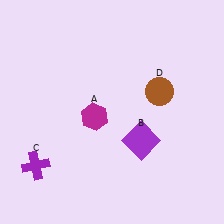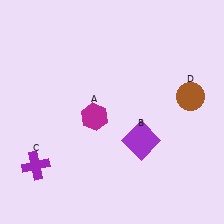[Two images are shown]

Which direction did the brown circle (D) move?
The brown circle (D) moved right.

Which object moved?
The brown circle (D) moved right.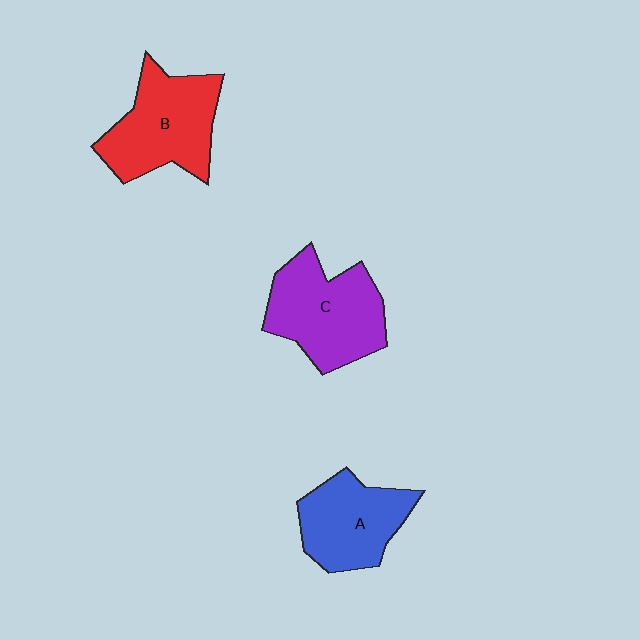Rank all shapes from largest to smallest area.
From largest to smallest: C (purple), B (red), A (blue).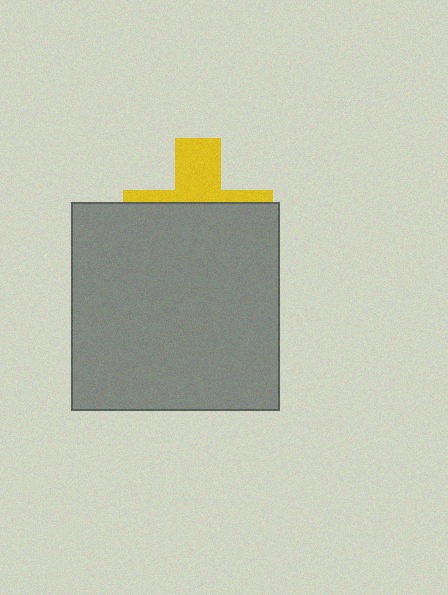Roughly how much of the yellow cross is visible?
A small part of it is visible (roughly 36%).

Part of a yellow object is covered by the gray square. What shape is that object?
It is a cross.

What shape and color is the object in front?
The object in front is a gray square.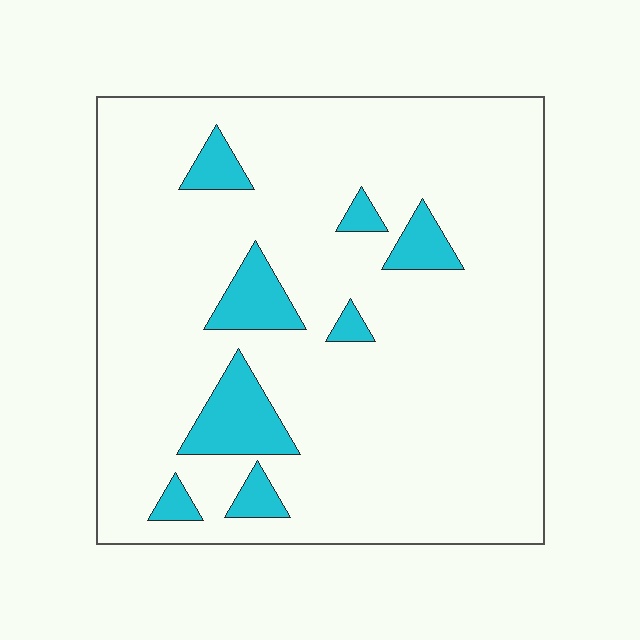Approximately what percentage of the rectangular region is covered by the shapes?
Approximately 10%.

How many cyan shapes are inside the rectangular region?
8.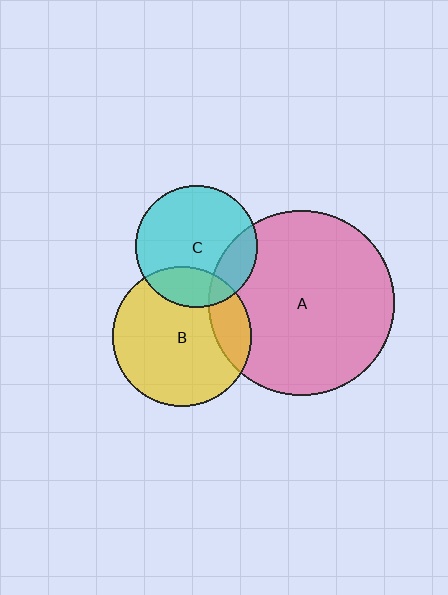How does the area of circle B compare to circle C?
Approximately 1.3 times.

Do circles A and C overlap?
Yes.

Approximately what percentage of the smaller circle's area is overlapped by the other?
Approximately 20%.